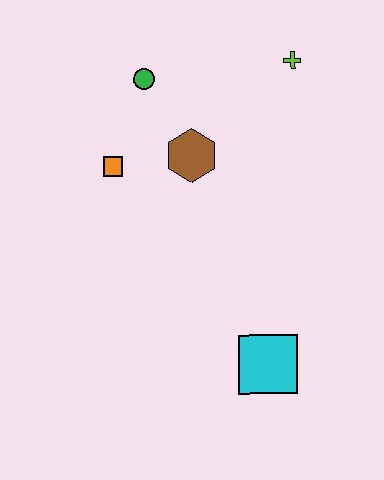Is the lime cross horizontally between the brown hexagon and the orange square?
No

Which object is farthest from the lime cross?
The cyan square is farthest from the lime cross.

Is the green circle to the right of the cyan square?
No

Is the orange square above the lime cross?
No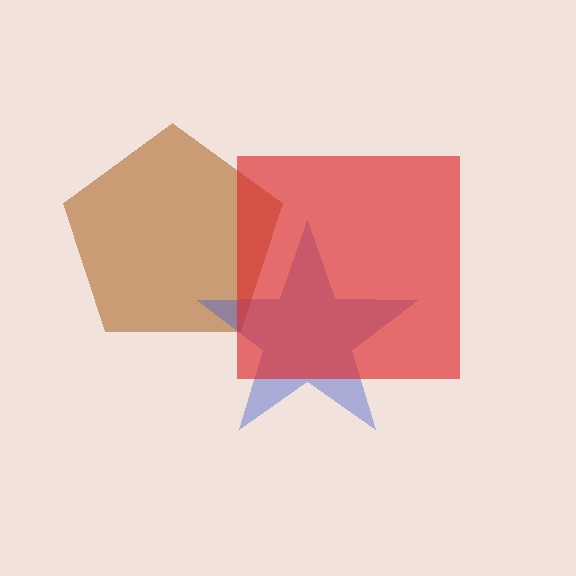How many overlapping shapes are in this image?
There are 3 overlapping shapes in the image.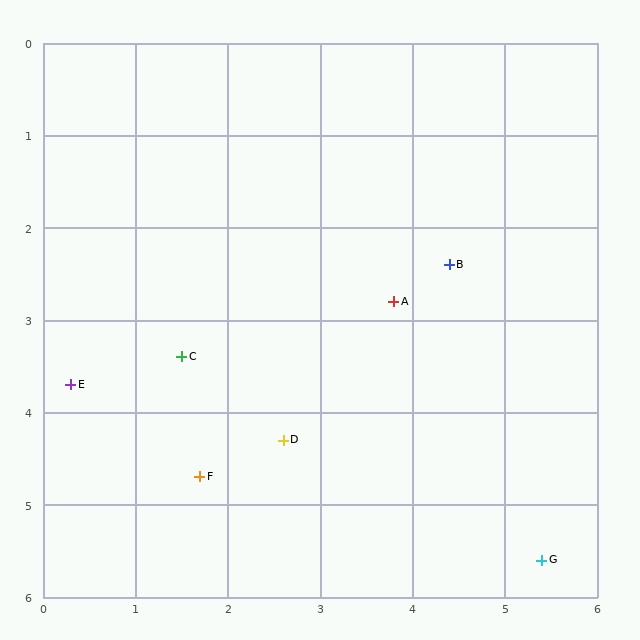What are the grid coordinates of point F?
Point F is at approximately (1.7, 4.7).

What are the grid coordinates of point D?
Point D is at approximately (2.6, 4.3).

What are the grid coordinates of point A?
Point A is at approximately (3.8, 2.8).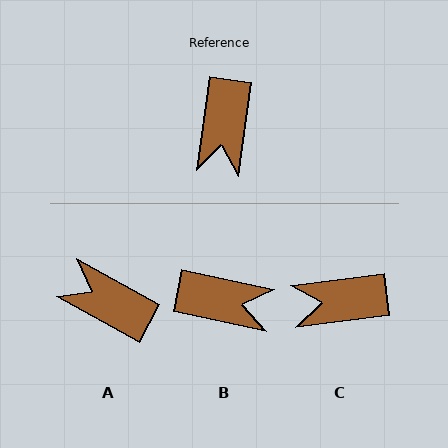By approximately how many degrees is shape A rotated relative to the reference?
Approximately 111 degrees clockwise.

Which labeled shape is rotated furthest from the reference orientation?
A, about 111 degrees away.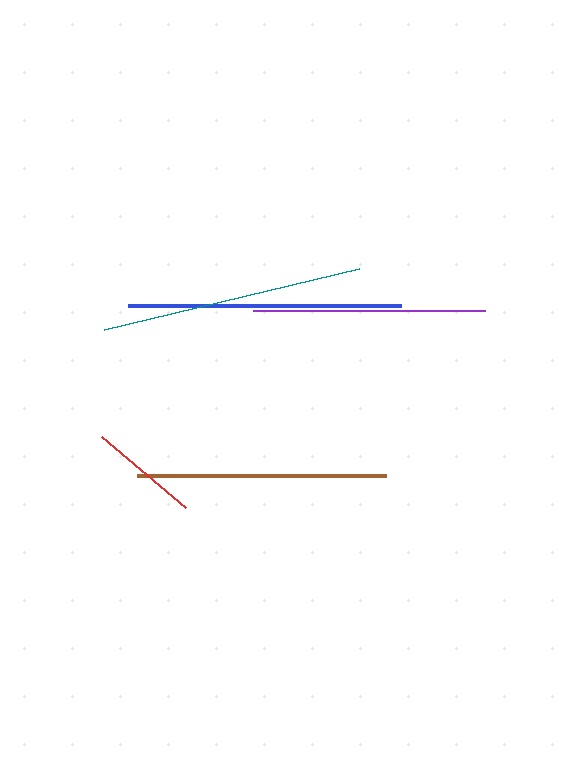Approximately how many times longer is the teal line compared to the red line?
The teal line is approximately 2.4 times the length of the red line.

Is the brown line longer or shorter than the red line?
The brown line is longer than the red line.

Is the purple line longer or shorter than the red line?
The purple line is longer than the red line.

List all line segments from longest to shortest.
From longest to shortest: blue, teal, brown, purple, red.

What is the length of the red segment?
The red segment is approximately 110 pixels long.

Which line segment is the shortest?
The red line is the shortest at approximately 110 pixels.